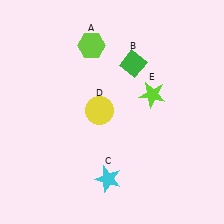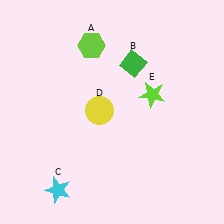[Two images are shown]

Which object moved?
The cyan star (C) moved left.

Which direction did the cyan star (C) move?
The cyan star (C) moved left.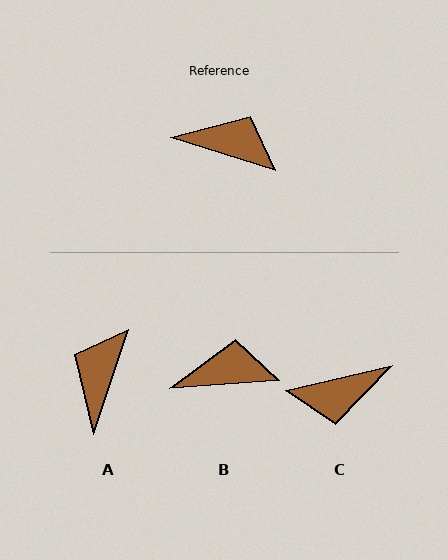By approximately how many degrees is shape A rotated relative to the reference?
Approximately 89 degrees counter-clockwise.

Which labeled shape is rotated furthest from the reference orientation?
C, about 149 degrees away.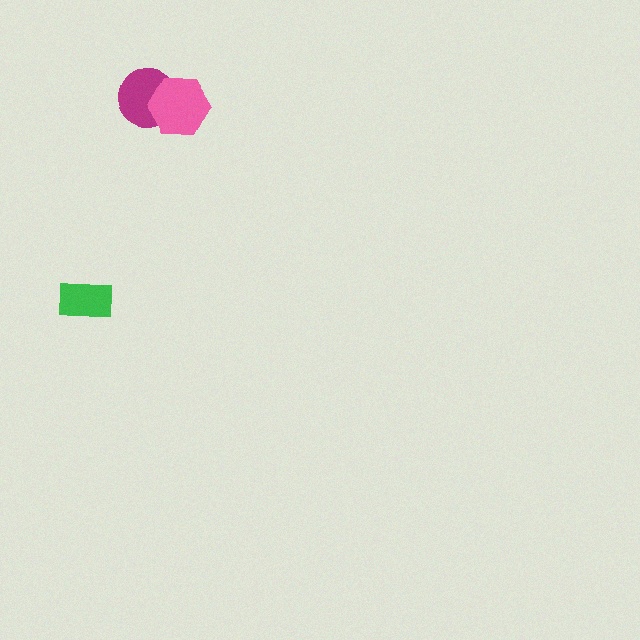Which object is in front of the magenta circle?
The pink hexagon is in front of the magenta circle.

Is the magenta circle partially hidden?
Yes, it is partially covered by another shape.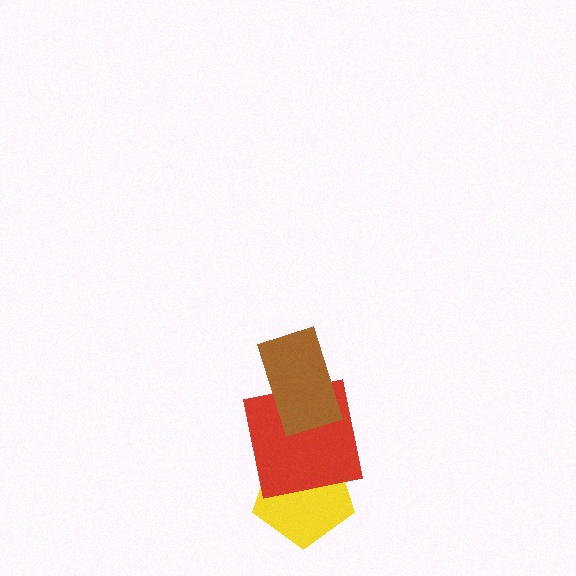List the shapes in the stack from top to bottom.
From top to bottom: the brown rectangle, the red square, the yellow pentagon.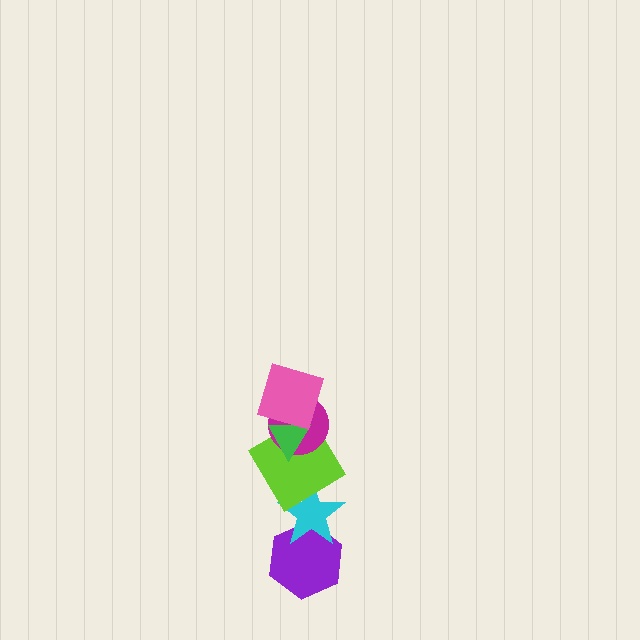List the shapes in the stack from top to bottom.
From top to bottom: the pink square, the green triangle, the magenta circle, the lime diamond, the cyan star, the purple hexagon.